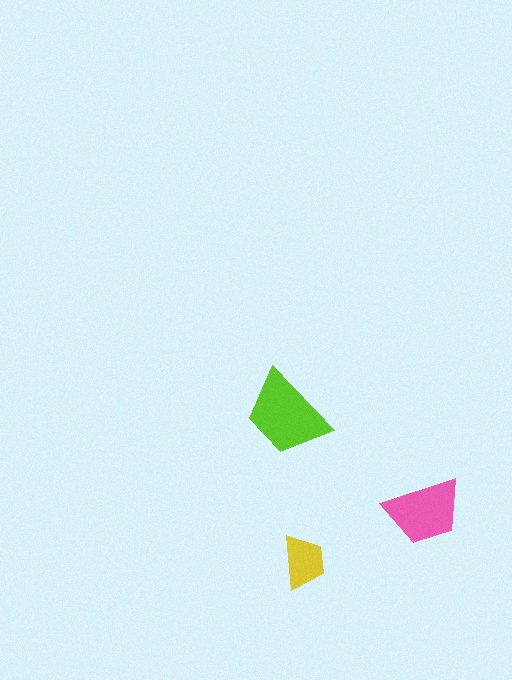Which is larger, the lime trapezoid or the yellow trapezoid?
The lime one.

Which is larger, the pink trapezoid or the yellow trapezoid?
The pink one.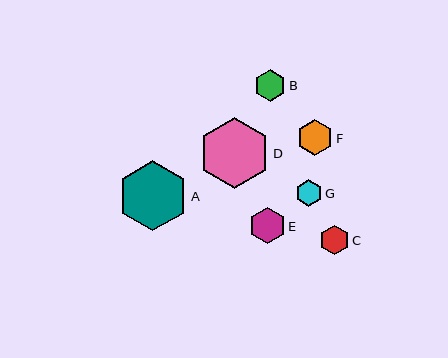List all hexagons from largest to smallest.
From largest to smallest: D, A, E, F, B, C, G.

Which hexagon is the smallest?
Hexagon G is the smallest with a size of approximately 26 pixels.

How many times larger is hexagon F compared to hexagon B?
Hexagon F is approximately 1.1 times the size of hexagon B.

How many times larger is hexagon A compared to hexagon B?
Hexagon A is approximately 2.2 times the size of hexagon B.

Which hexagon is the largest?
Hexagon D is the largest with a size of approximately 71 pixels.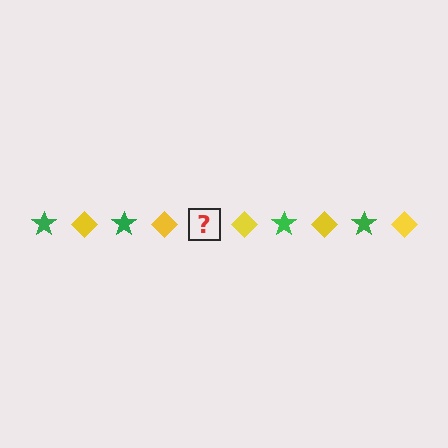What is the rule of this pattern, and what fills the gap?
The rule is that the pattern alternates between green star and yellow diamond. The gap should be filled with a green star.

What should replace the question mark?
The question mark should be replaced with a green star.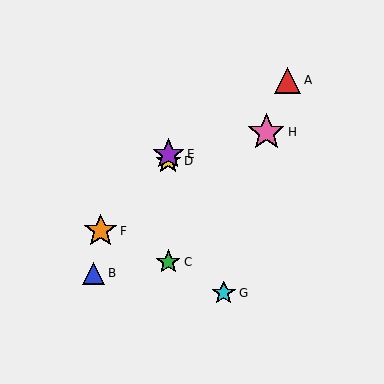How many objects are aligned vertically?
3 objects (C, D, E) are aligned vertically.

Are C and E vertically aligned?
Yes, both are at x≈168.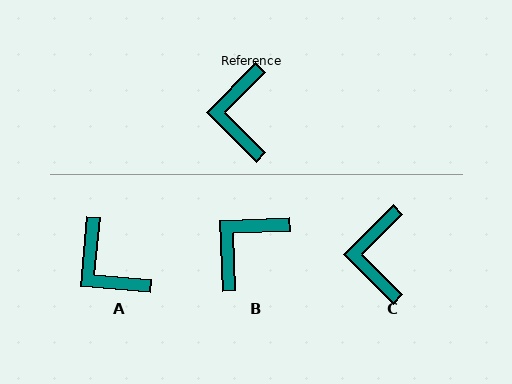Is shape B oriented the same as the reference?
No, it is off by about 42 degrees.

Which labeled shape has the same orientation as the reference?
C.